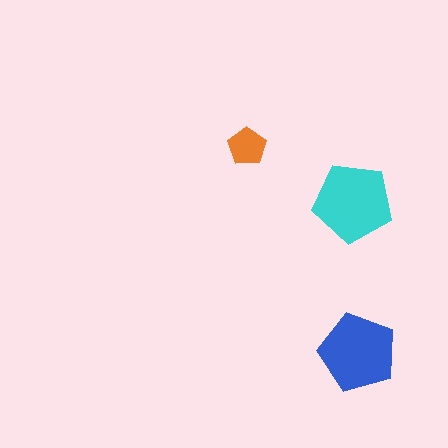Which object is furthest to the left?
The orange pentagon is leftmost.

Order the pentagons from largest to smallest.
the cyan one, the blue one, the orange one.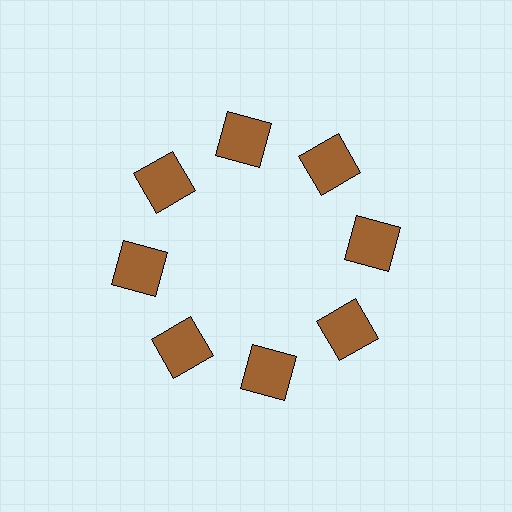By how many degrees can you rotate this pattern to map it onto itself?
The pattern maps onto itself every 45 degrees of rotation.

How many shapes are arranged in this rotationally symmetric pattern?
There are 8 shapes, arranged in 8 groups of 1.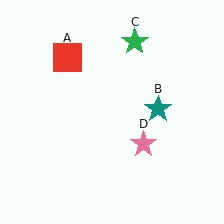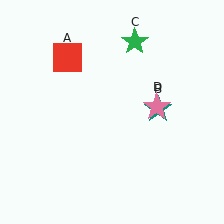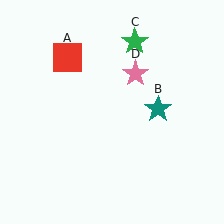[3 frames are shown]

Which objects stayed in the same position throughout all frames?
Red square (object A) and teal star (object B) and green star (object C) remained stationary.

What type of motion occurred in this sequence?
The pink star (object D) rotated counterclockwise around the center of the scene.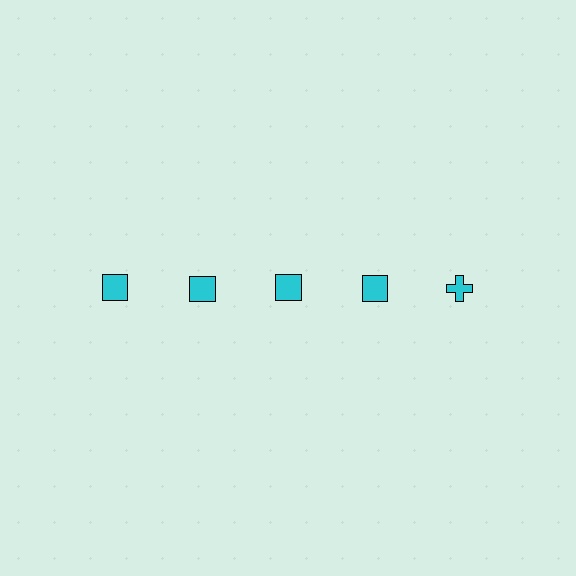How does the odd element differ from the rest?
It has a different shape: cross instead of square.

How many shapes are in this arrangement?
There are 5 shapes arranged in a grid pattern.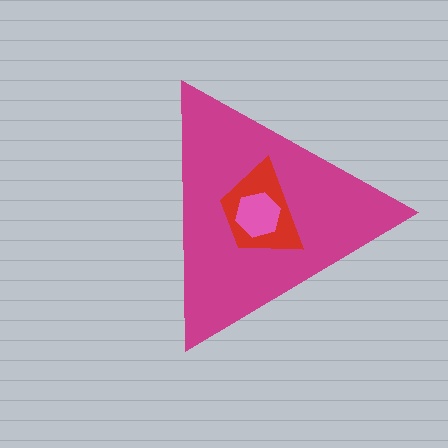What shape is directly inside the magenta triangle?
The red trapezoid.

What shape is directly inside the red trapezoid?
The pink hexagon.